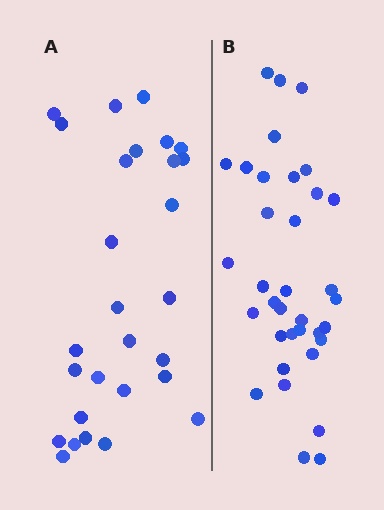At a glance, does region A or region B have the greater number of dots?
Region B (the right region) has more dots.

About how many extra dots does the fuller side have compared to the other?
Region B has roughly 8 or so more dots than region A.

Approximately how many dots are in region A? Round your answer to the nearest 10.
About 30 dots. (The exact count is 28, which rounds to 30.)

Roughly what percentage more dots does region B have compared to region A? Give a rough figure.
About 25% more.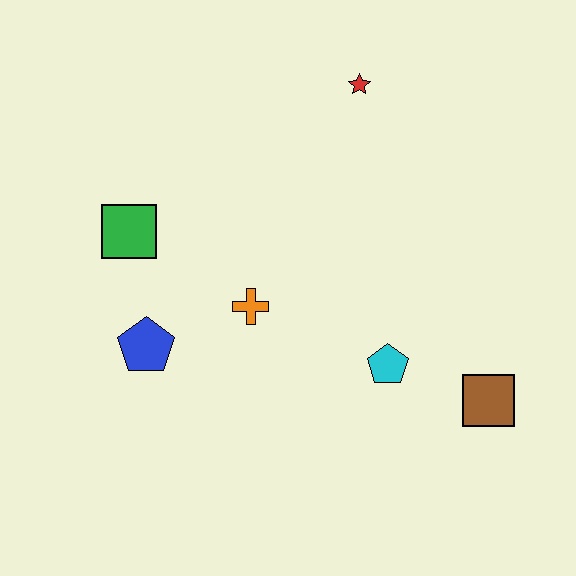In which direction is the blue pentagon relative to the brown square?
The blue pentagon is to the left of the brown square.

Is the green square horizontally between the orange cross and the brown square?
No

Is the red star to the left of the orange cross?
No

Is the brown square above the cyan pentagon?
No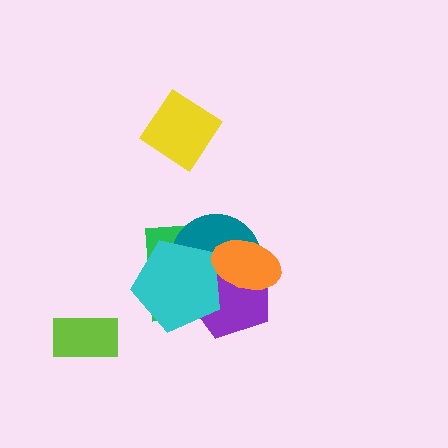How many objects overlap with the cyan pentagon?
4 objects overlap with the cyan pentagon.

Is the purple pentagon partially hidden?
Yes, it is partially covered by another shape.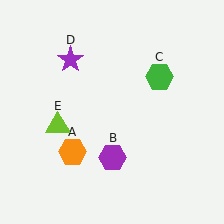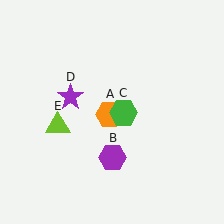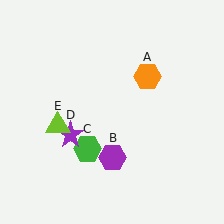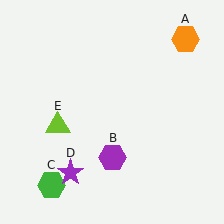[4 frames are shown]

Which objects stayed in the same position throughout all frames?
Purple hexagon (object B) and lime triangle (object E) remained stationary.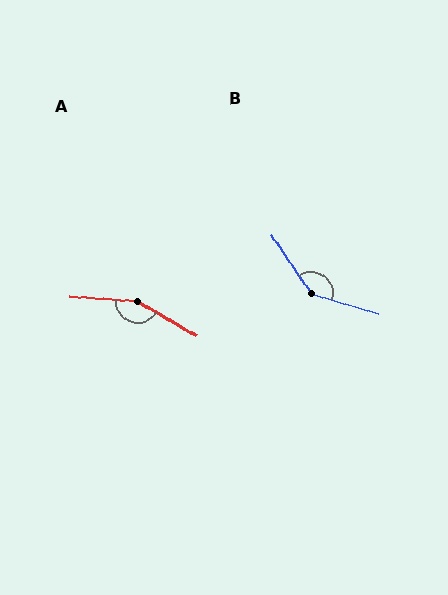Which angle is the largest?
A, at approximately 154 degrees.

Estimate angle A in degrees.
Approximately 154 degrees.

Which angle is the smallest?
B, at approximately 140 degrees.